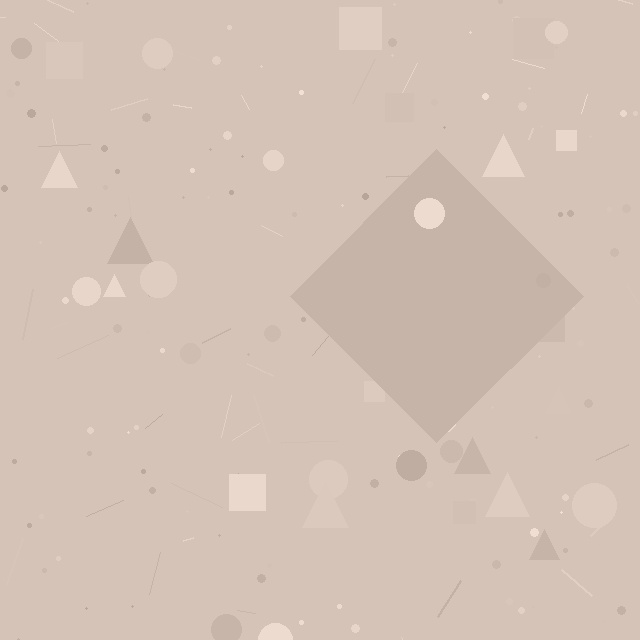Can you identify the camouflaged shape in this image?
The camouflaged shape is a diamond.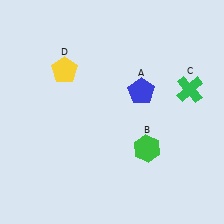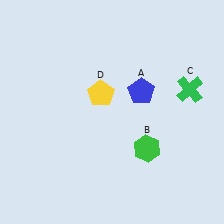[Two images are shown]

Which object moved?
The yellow pentagon (D) moved right.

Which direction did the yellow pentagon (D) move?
The yellow pentagon (D) moved right.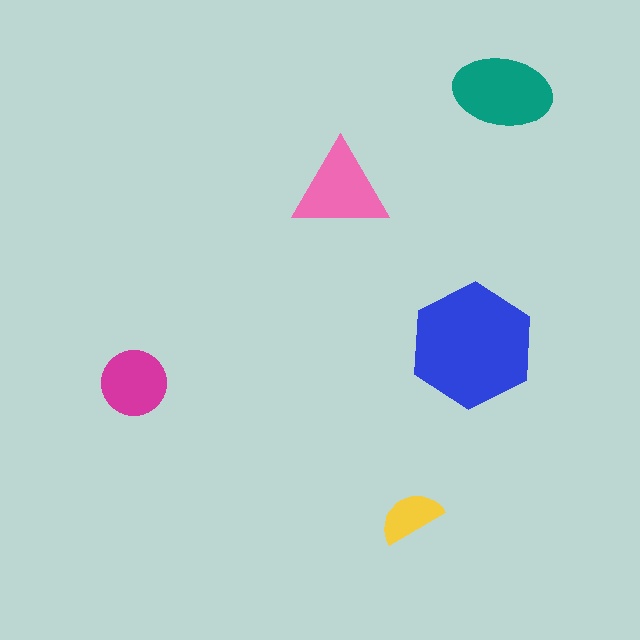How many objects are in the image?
There are 5 objects in the image.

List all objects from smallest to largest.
The yellow semicircle, the magenta circle, the pink triangle, the teal ellipse, the blue hexagon.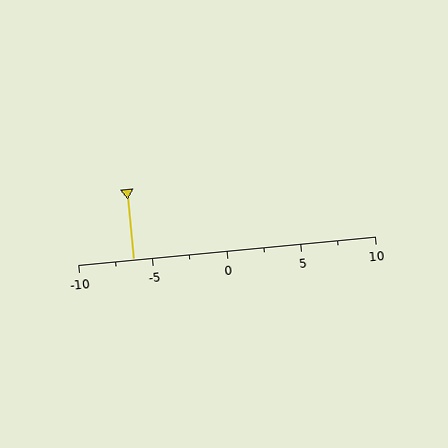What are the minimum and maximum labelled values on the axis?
The axis runs from -10 to 10.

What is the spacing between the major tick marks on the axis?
The major ticks are spaced 5 apart.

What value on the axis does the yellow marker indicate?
The marker indicates approximately -6.2.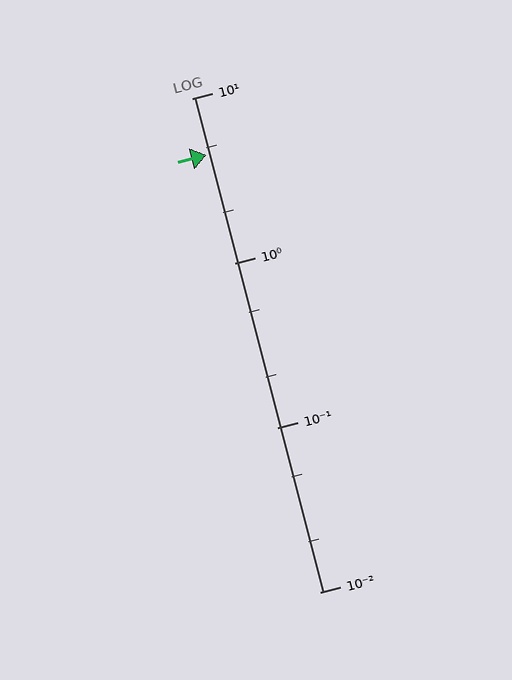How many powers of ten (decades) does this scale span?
The scale spans 3 decades, from 0.01 to 10.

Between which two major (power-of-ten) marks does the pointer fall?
The pointer is between 1 and 10.